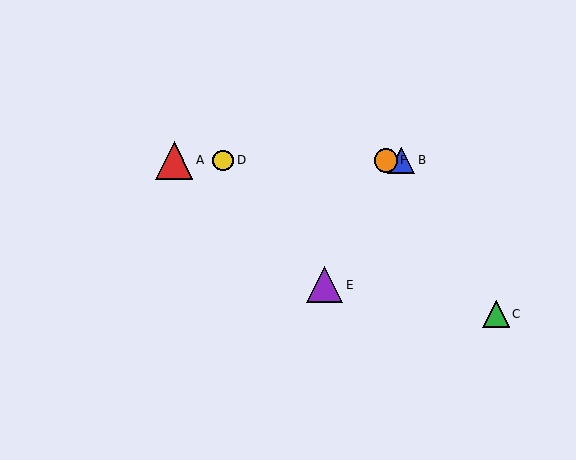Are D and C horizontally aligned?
No, D is at y≈160 and C is at y≈314.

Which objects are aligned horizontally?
Objects A, B, D, F are aligned horizontally.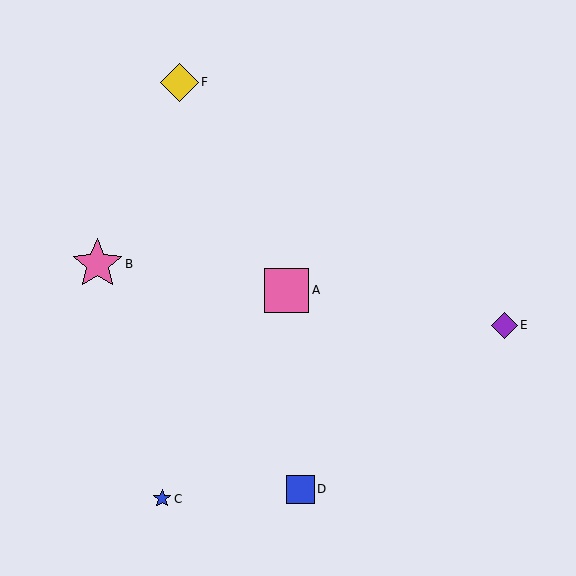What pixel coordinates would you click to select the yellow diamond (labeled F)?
Click at (179, 82) to select the yellow diamond F.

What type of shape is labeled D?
Shape D is a blue square.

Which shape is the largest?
The pink star (labeled B) is the largest.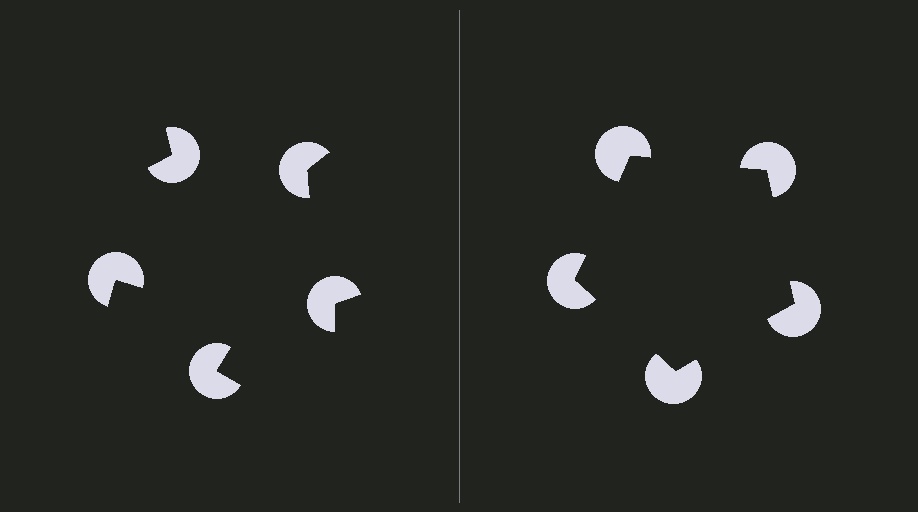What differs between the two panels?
The pac-man discs are positioned identically on both sides; only the wedge orientations differ. On the right they align to a pentagon; on the left they are misaligned.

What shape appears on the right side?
An illusory pentagon.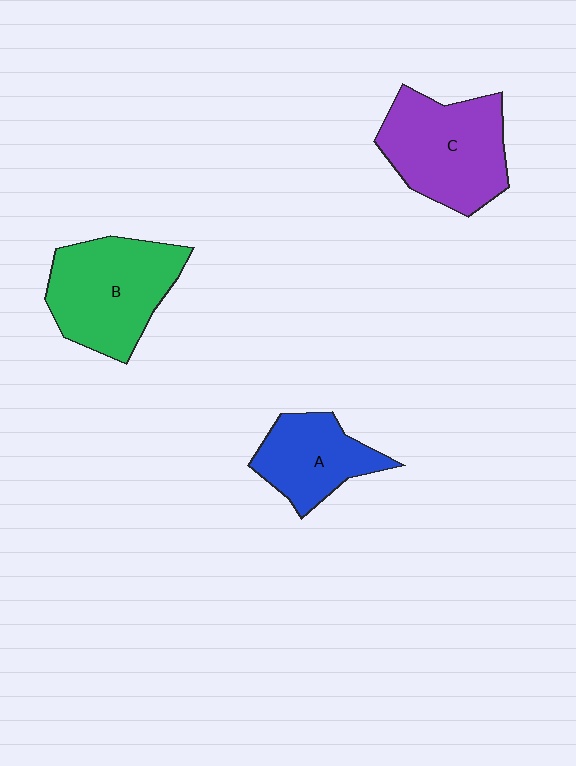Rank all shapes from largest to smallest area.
From largest to smallest: B (green), C (purple), A (blue).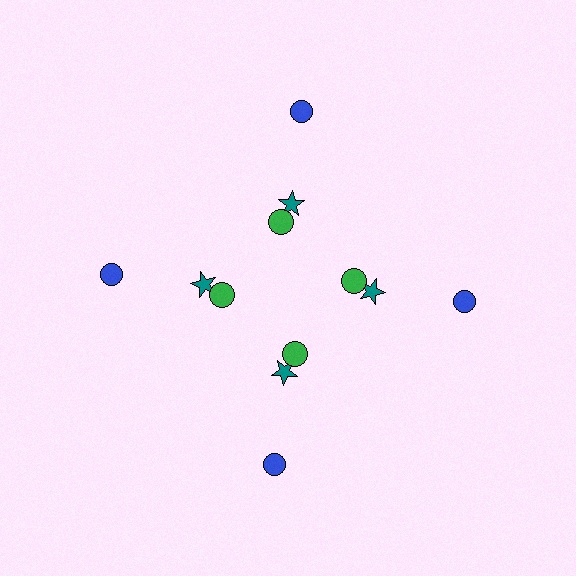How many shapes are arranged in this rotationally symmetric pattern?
There are 12 shapes, arranged in 4 groups of 3.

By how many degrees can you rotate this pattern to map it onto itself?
The pattern maps onto itself every 90 degrees of rotation.